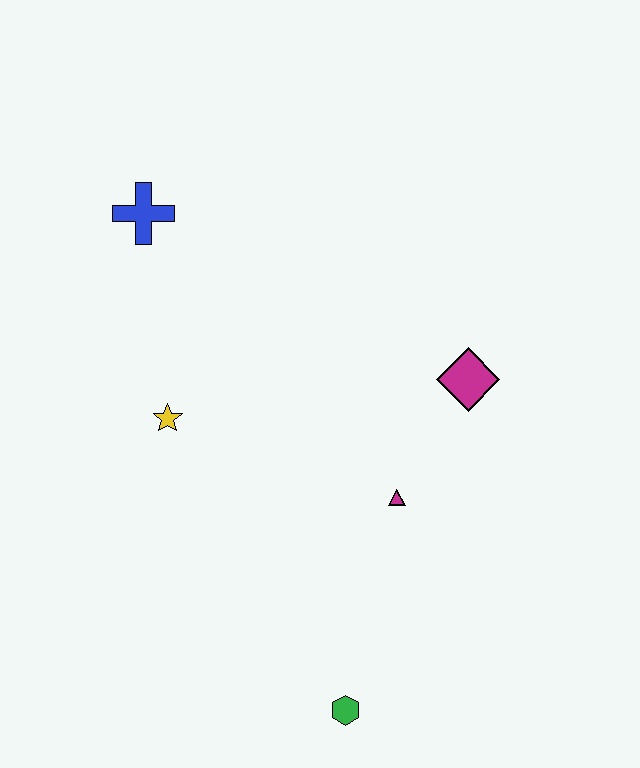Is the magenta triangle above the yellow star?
No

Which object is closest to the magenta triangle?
The magenta diamond is closest to the magenta triangle.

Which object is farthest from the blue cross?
The green hexagon is farthest from the blue cross.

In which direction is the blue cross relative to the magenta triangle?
The blue cross is above the magenta triangle.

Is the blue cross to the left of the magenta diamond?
Yes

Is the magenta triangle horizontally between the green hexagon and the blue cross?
No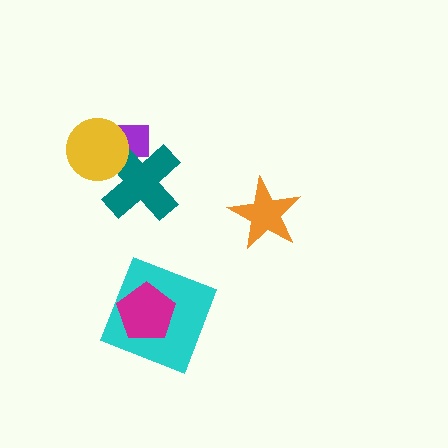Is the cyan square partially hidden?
Yes, it is partially covered by another shape.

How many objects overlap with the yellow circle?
2 objects overlap with the yellow circle.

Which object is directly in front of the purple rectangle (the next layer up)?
The teal cross is directly in front of the purple rectangle.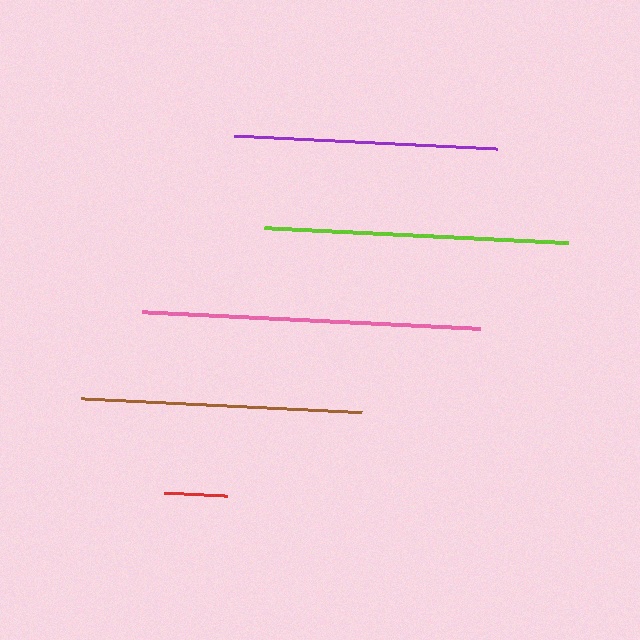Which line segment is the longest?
The pink line is the longest at approximately 338 pixels.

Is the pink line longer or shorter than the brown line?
The pink line is longer than the brown line.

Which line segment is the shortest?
The red line is the shortest at approximately 62 pixels.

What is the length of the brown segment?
The brown segment is approximately 281 pixels long.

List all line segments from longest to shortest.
From longest to shortest: pink, lime, brown, purple, red.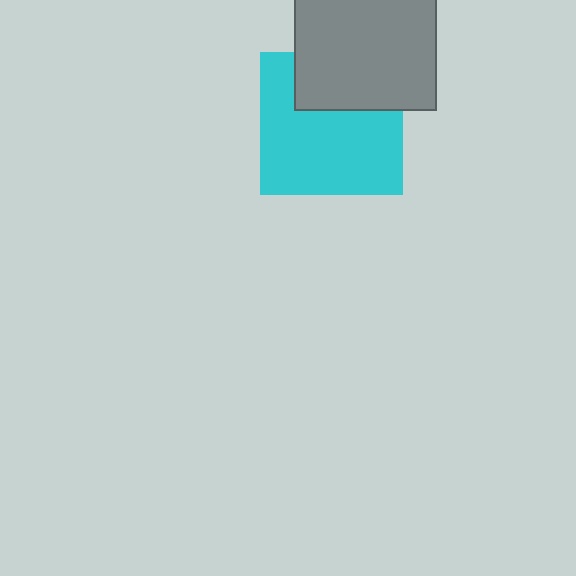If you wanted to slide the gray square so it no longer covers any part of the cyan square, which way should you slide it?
Slide it up — that is the most direct way to separate the two shapes.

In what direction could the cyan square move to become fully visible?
The cyan square could move down. That would shift it out from behind the gray square entirely.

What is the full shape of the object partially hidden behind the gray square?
The partially hidden object is a cyan square.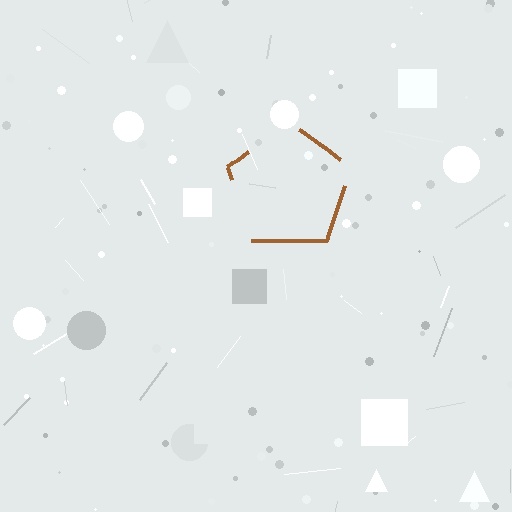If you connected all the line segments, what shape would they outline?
They would outline a pentagon.